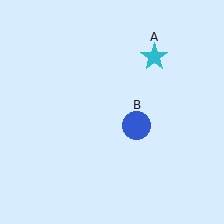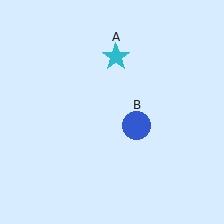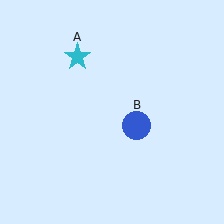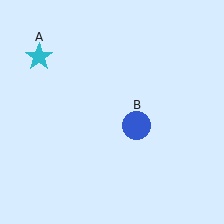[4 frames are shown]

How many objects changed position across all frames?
1 object changed position: cyan star (object A).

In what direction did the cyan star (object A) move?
The cyan star (object A) moved left.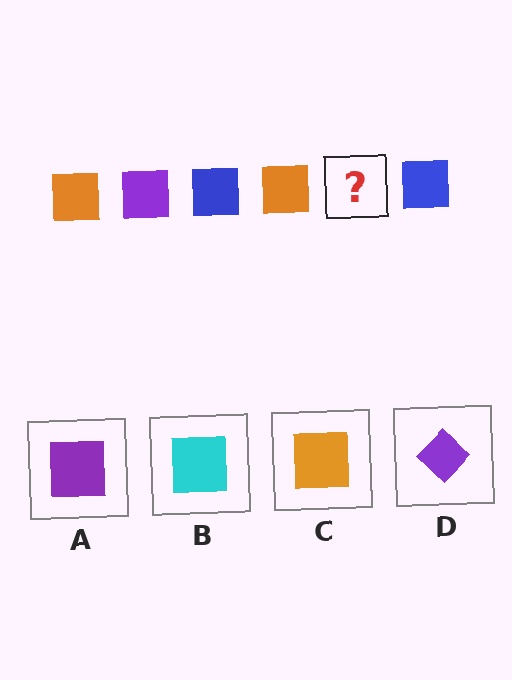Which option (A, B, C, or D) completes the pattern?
A.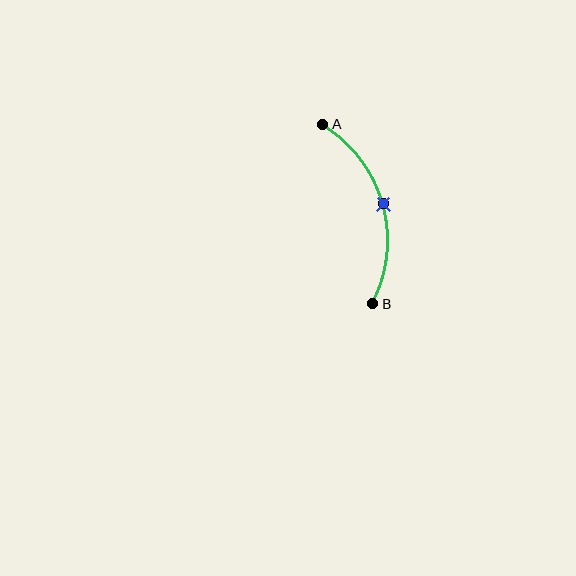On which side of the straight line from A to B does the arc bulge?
The arc bulges to the right of the straight line connecting A and B.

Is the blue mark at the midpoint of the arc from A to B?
Yes. The blue mark lies on the arc at equal arc-length from both A and B — it is the arc midpoint.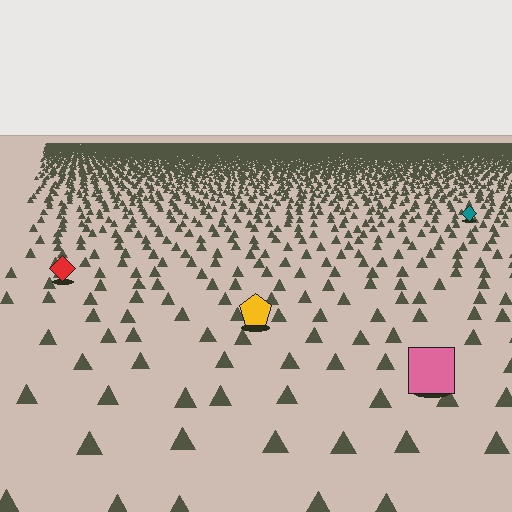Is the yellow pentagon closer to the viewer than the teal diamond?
Yes. The yellow pentagon is closer — you can tell from the texture gradient: the ground texture is coarser near it.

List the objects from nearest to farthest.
From nearest to farthest: the pink square, the yellow pentagon, the red diamond, the teal diamond.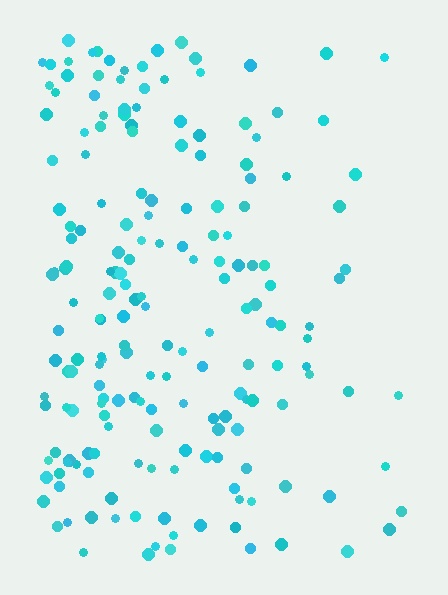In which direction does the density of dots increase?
From right to left, with the left side densest.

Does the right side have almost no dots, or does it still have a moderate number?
Still a moderate number, just noticeably fewer than the left.